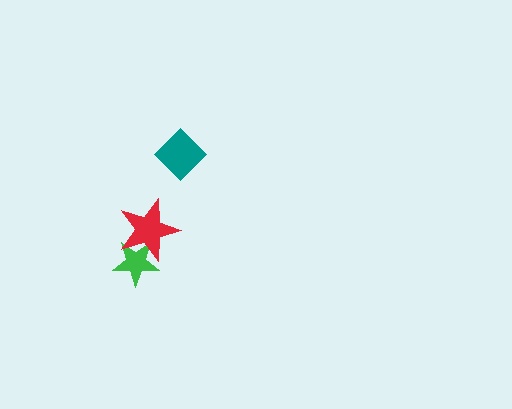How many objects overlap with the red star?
1 object overlaps with the red star.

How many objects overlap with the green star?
1 object overlaps with the green star.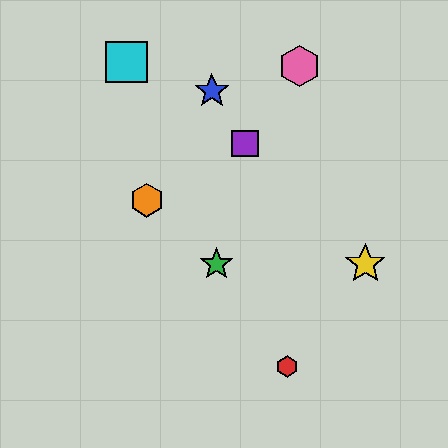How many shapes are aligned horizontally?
2 shapes (the green star, the yellow star) are aligned horizontally.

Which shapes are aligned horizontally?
The green star, the yellow star are aligned horizontally.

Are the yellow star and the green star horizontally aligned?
Yes, both are at y≈264.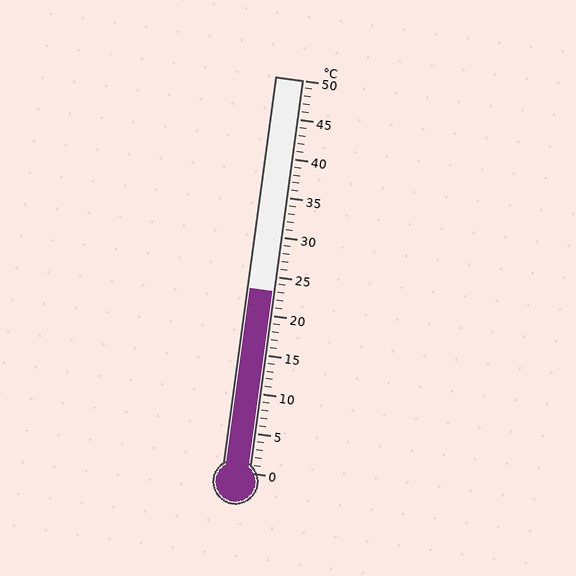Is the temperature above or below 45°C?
The temperature is below 45°C.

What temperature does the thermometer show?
The thermometer shows approximately 23°C.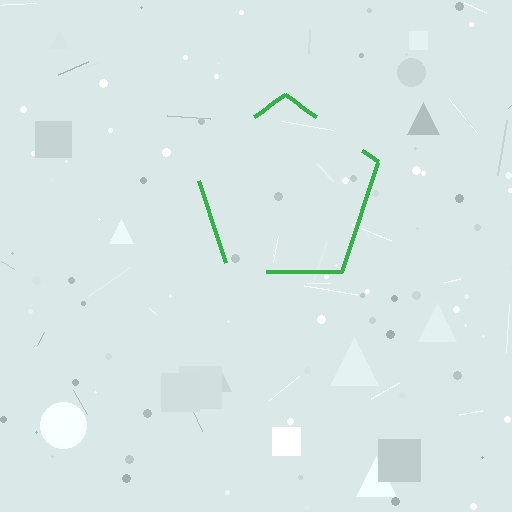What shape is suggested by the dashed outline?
The dashed outline suggests a pentagon.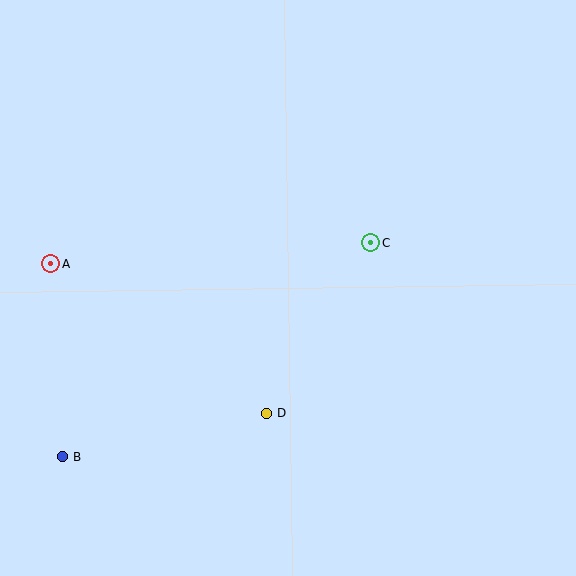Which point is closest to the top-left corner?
Point A is closest to the top-left corner.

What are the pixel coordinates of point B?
Point B is at (63, 457).